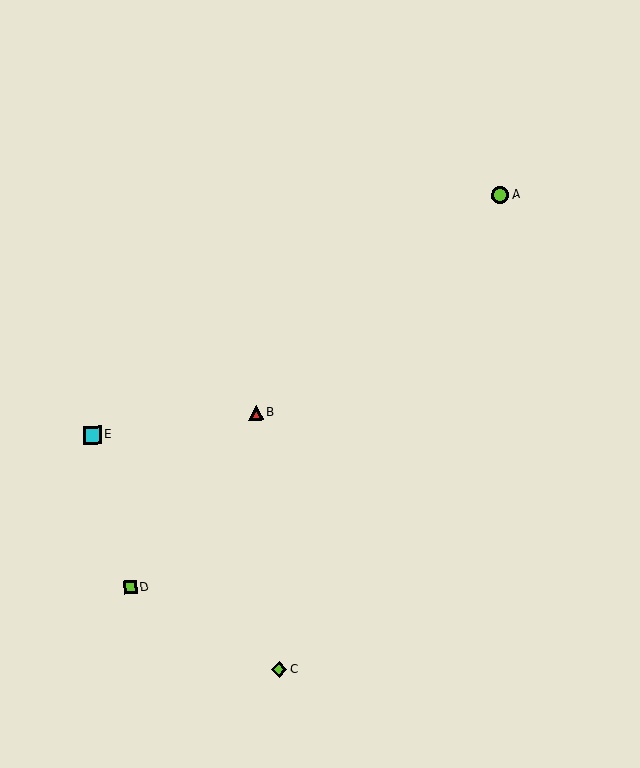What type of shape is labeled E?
Shape E is a cyan square.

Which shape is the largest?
The cyan square (labeled E) is the largest.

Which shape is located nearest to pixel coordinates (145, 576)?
The lime square (labeled D) at (130, 587) is nearest to that location.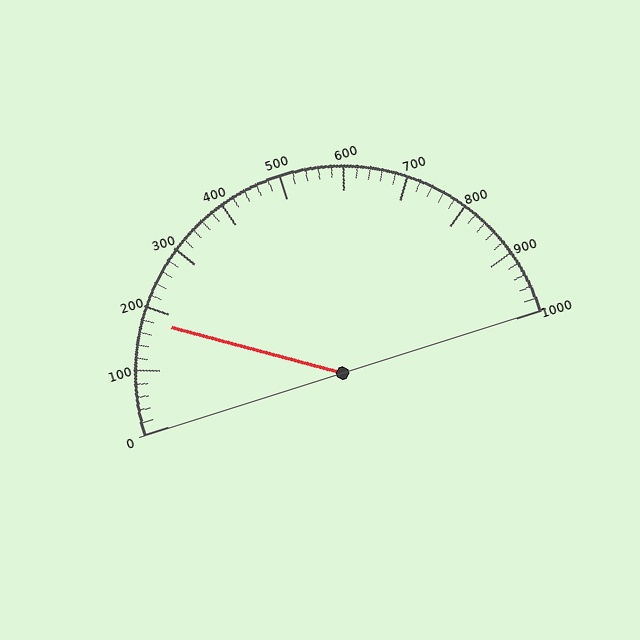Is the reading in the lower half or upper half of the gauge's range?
The reading is in the lower half of the range (0 to 1000).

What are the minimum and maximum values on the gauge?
The gauge ranges from 0 to 1000.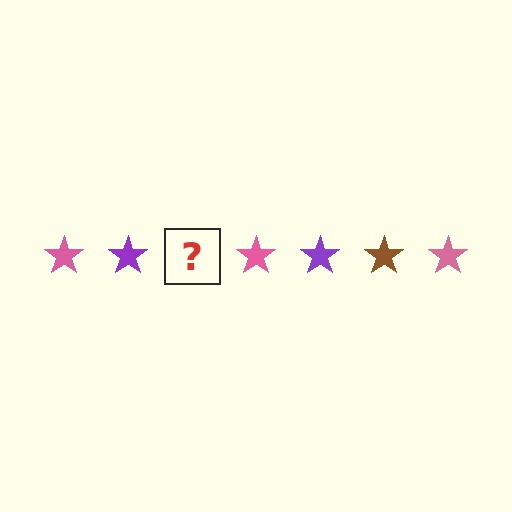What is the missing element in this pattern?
The missing element is a brown star.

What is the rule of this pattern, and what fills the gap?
The rule is that the pattern cycles through pink, purple, brown stars. The gap should be filled with a brown star.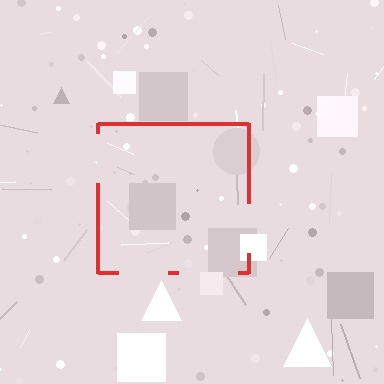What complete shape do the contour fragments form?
The contour fragments form a square.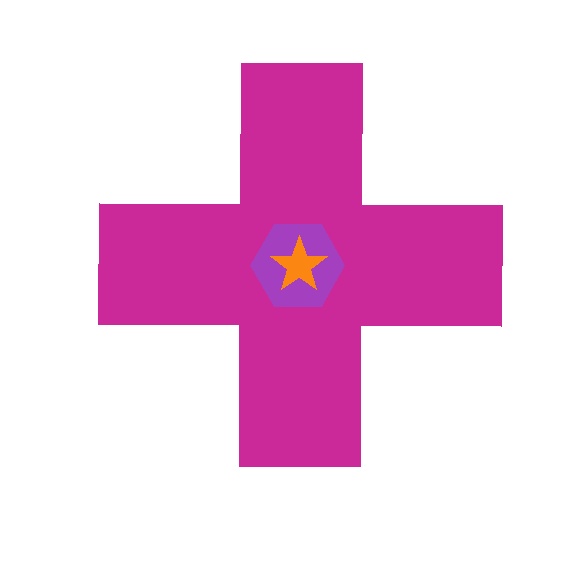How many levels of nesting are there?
3.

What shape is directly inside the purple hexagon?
The orange star.